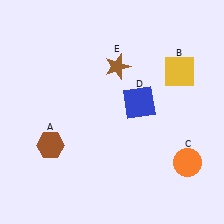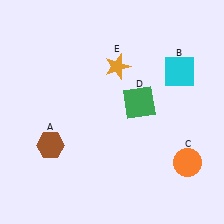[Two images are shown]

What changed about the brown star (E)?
In Image 1, E is brown. In Image 2, it changed to orange.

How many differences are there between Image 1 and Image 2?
There are 3 differences between the two images.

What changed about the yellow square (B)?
In Image 1, B is yellow. In Image 2, it changed to cyan.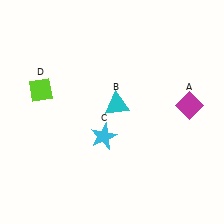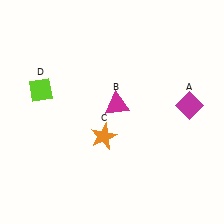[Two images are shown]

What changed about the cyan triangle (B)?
In Image 1, B is cyan. In Image 2, it changed to magenta.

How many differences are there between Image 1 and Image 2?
There are 2 differences between the two images.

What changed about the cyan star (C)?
In Image 1, C is cyan. In Image 2, it changed to orange.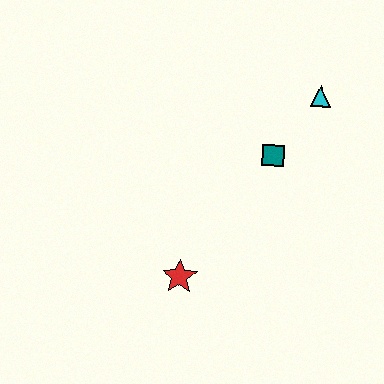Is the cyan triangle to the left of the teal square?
No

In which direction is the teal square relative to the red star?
The teal square is above the red star.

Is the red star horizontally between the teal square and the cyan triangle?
No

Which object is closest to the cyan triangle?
The teal square is closest to the cyan triangle.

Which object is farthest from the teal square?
The red star is farthest from the teal square.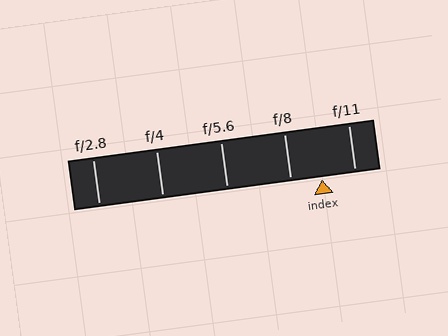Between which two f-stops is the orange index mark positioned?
The index mark is between f/8 and f/11.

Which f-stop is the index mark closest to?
The index mark is closest to f/8.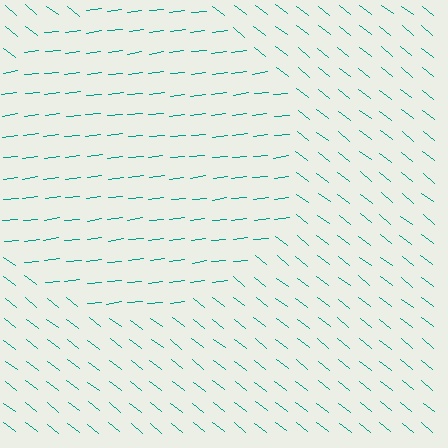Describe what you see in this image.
The image is filled with small teal line segments. A circle region in the image has lines oriented differently from the surrounding lines, creating a visible texture boundary.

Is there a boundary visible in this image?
Yes, there is a texture boundary formed by a change in line orientation.